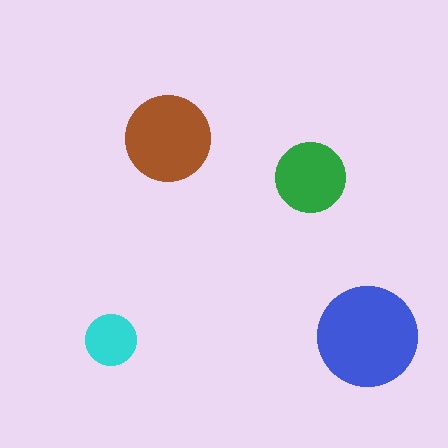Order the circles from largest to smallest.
the blue one, the brown one, the green one, the cyan one.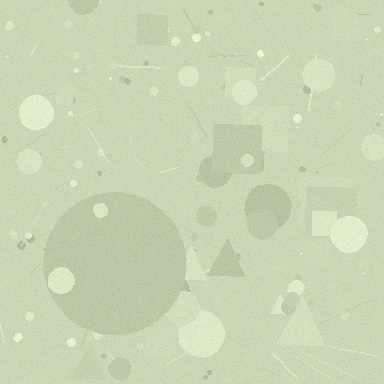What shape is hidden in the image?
A circle is hidden in the image.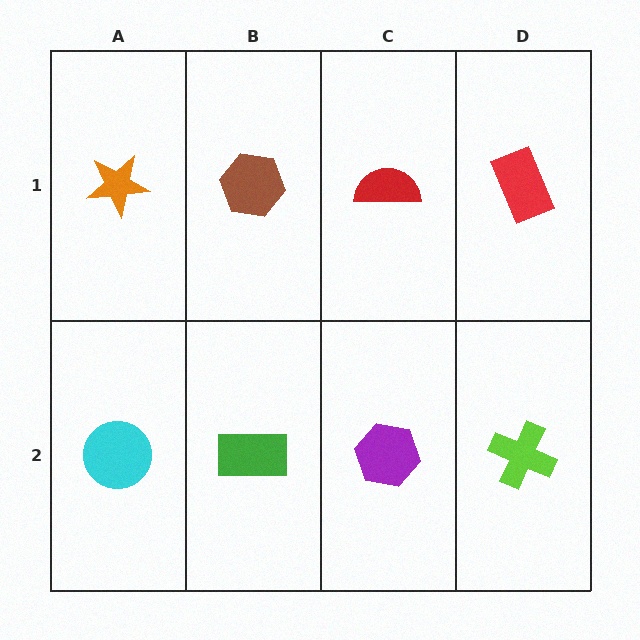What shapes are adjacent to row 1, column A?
A cyan circle (row 2, column A), a brown hexagon (row 1, column B).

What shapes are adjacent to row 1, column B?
A green rectangle (row 2, column B), an orange star (row 1, column A), a red semicircle (row 1, column C).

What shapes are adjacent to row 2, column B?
A brown hexagon (row 1, column B), a cyan circle (row 2, column A), a purple hexagon (row 2, column C).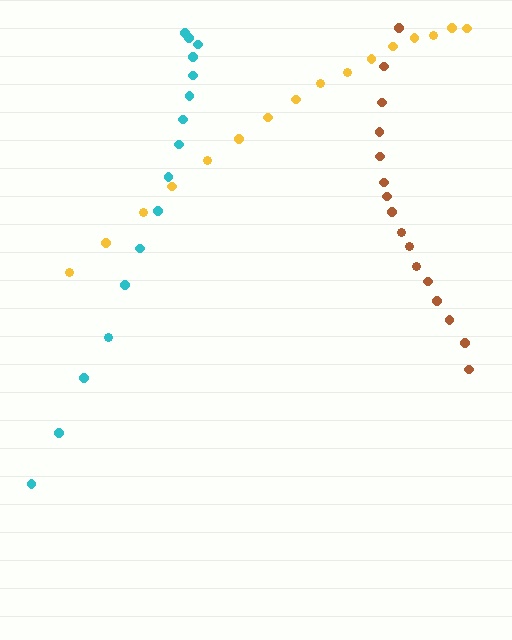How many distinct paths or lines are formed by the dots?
There are 3 distinct paths.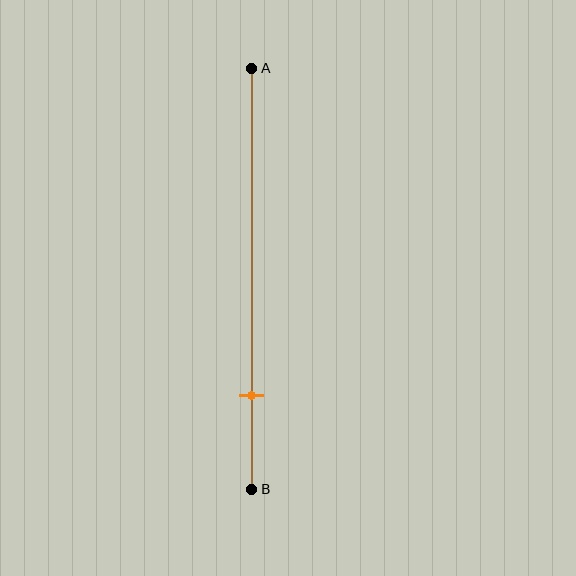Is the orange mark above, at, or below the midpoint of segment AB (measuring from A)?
The orange mark is below the midpoint of segment AB.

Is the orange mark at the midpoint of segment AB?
No, the mark is at about 80% from A, not at the 50% midpoint.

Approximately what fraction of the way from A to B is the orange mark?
The orange mark is approximately 80% of the way from A to B.